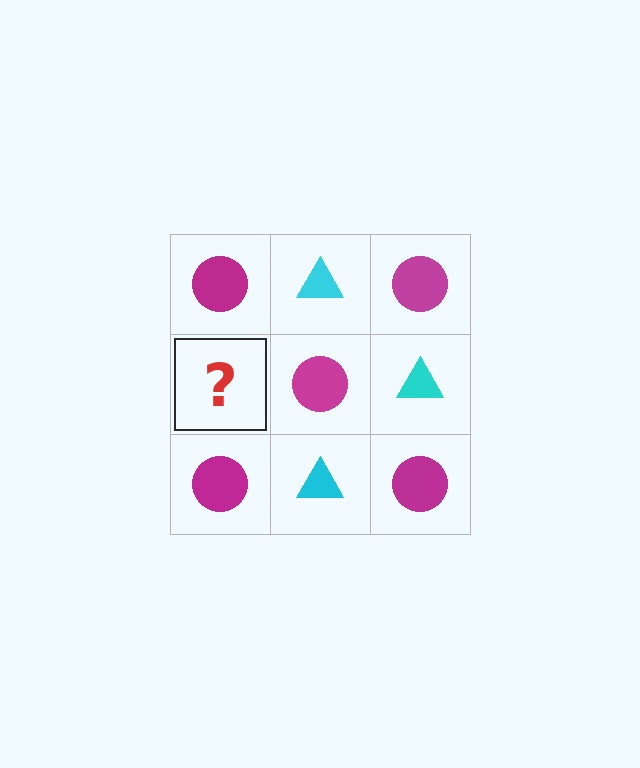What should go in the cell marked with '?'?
The missing cell should contain a cyan triangle.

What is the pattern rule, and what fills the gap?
The rule is that it alternates magenta circle and cyan triangle in a checkerboard pattern. The gap should be filled with a cyan triangle.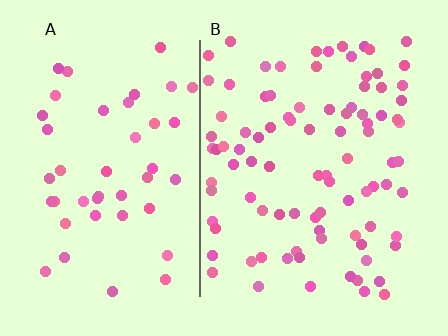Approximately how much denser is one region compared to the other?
Approximately 2.0× — region B over region A.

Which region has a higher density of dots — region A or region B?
B (the right).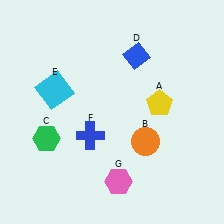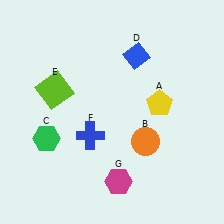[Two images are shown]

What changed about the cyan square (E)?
In Image 1, E is cyan. In Image 2, it changed to lime.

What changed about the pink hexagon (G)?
In Image 1, G is pink. In Image 2, it changed to magenta.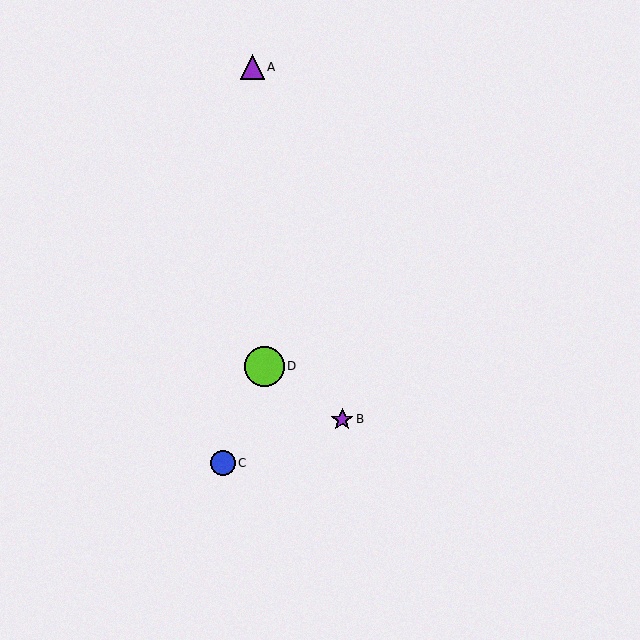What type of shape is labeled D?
Shape D is a lime circle.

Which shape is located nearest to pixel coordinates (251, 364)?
The lime circle (labeled D) at (264, 366) is nearest to that location.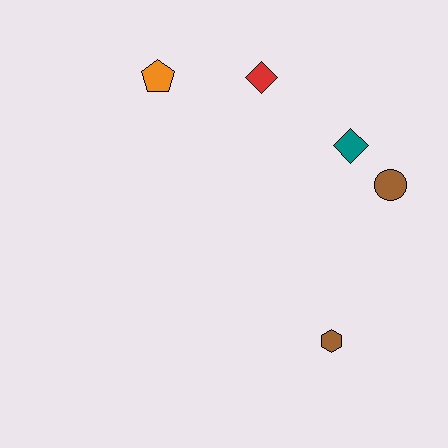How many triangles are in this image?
There are no triangles.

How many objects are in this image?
There are 5 objects.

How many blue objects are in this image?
There are no blue objects.